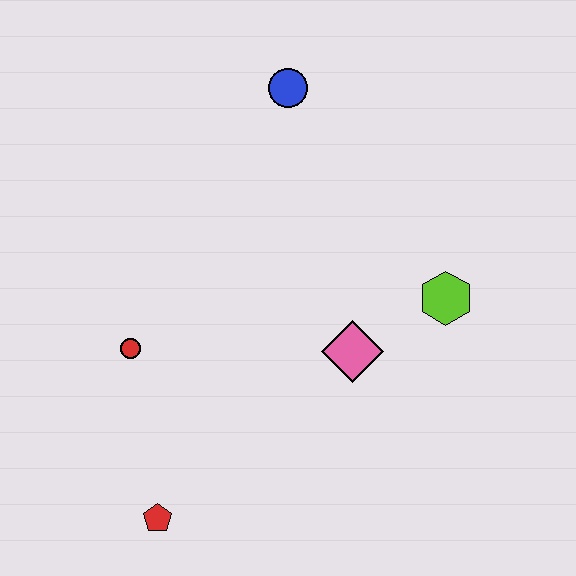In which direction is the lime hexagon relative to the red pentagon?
The lime hexagon is to the right of the red pentagon.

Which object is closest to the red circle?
The red pentagon is closest to the red circle.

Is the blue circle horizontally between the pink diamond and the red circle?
Yes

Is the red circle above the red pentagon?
Yes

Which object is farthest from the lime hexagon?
The red pentagon is farthest from the lime hexagon.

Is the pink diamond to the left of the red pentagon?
No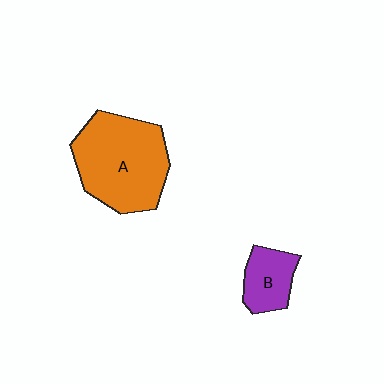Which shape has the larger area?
Shape A (orange).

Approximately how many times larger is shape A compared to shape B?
Approximately 2.6 times.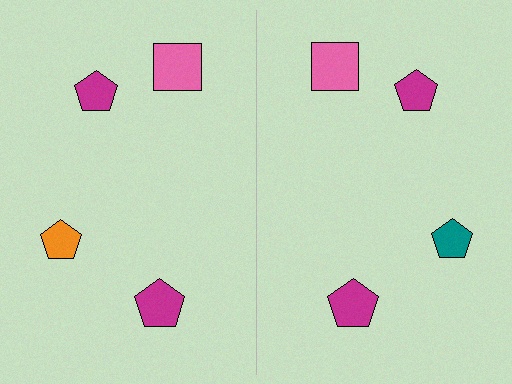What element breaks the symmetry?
The teal pentagon on the right side breaks the symmetry — its mirror counterpart is orange.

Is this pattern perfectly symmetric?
No, the pattern is not perfectly symmetric. The teal pentagon on the right side breaks the symmetry — its mirror counterpart is orange.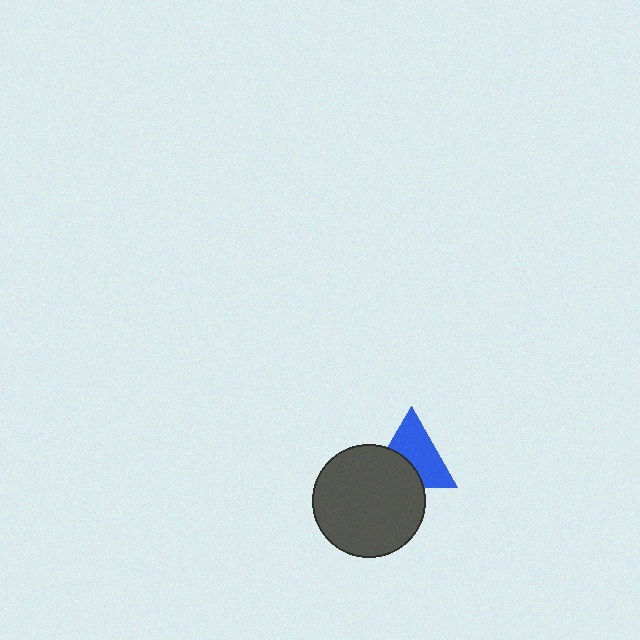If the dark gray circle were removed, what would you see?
You would see the complete blue triangle.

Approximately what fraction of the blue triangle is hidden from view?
Roughly 38% of the blue triangle is hidden behind the dark gray circle.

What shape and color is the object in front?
The object in front is a dark gray circle.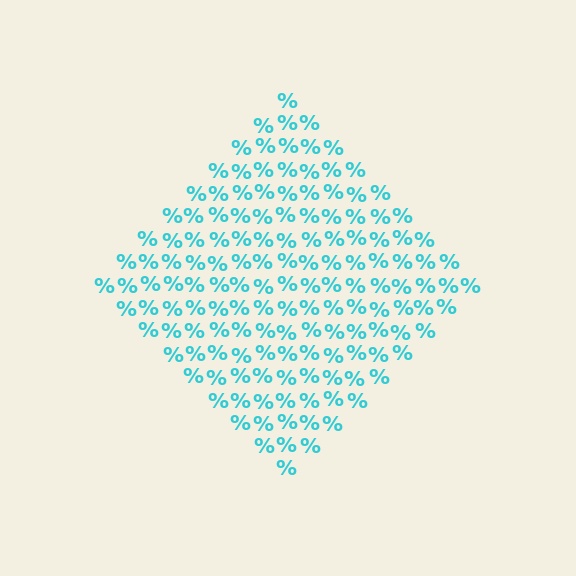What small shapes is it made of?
It is made of small percent signs.